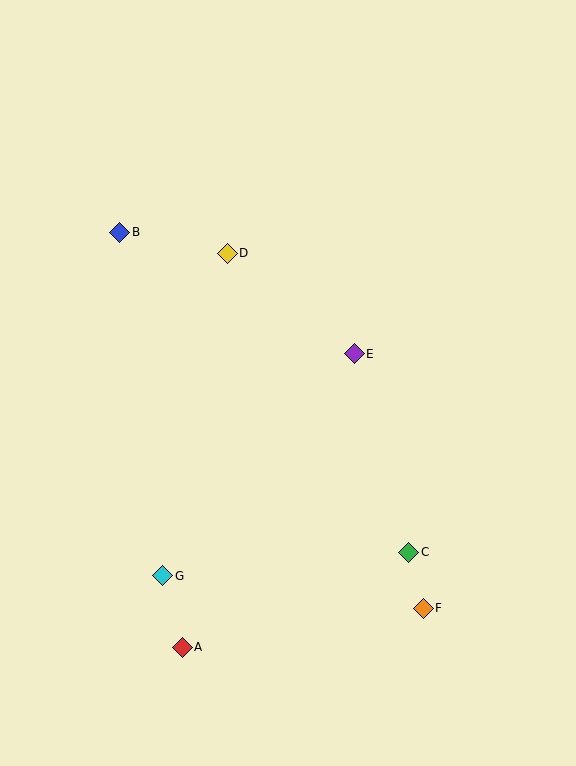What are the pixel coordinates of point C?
Point C is at (409, 552).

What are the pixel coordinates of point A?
Point A is at (182, 647).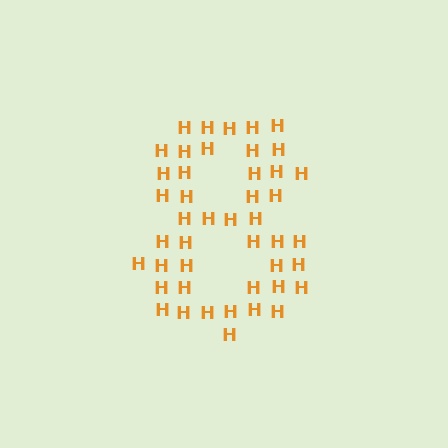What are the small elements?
The small elements are letter H's.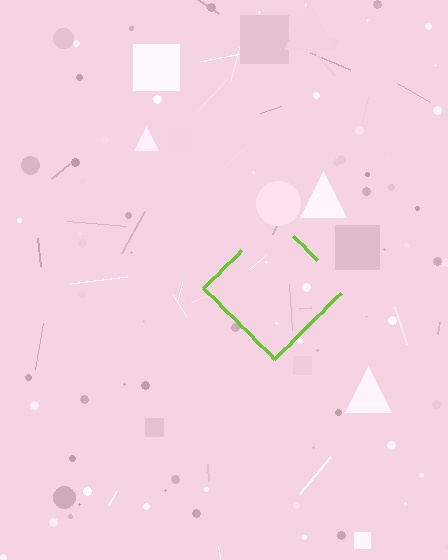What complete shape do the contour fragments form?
The contour fragments form a diamond.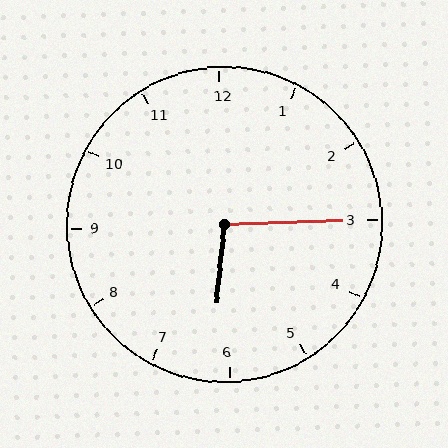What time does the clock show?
6:15.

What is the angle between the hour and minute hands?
Approximately 98 degrees.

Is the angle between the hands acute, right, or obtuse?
It is obtuse.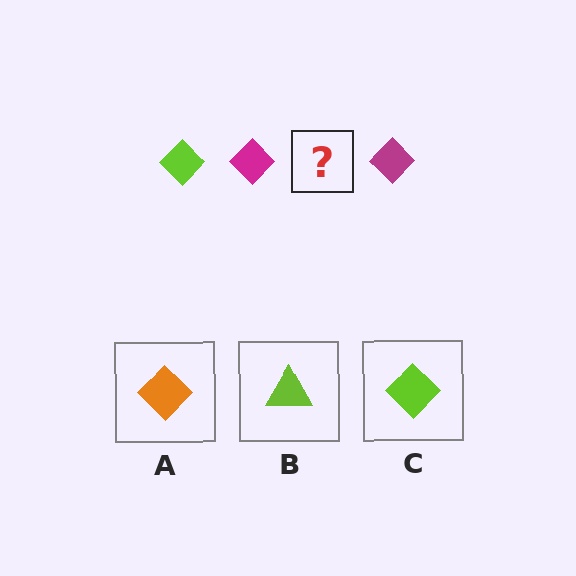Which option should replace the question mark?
Option C.